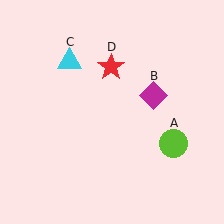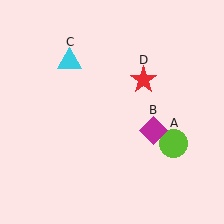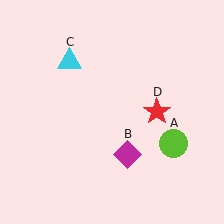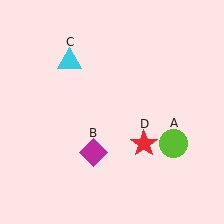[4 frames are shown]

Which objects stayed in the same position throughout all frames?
Lime circle (object A) and cyan triangle (object C) remained stationary.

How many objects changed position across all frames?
2 objects changed position: magenta diamond (object B), red star (object D).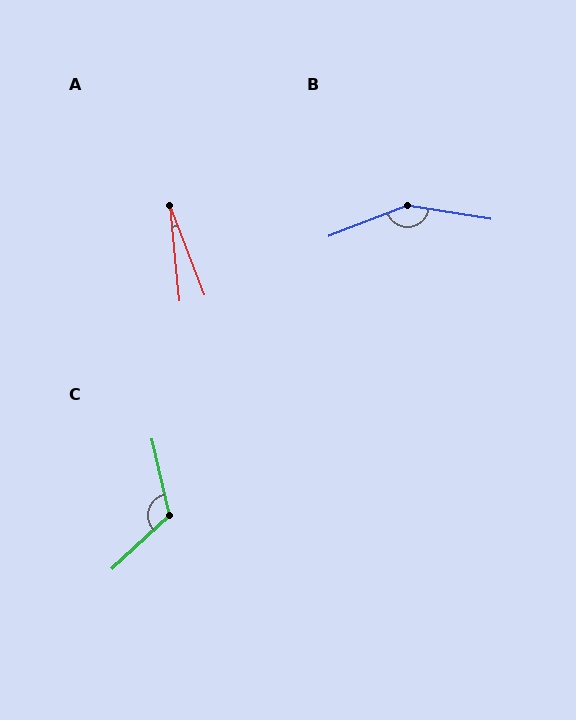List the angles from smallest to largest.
A (15°), C (120°), B (149°).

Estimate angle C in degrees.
Approximately 120 degrees.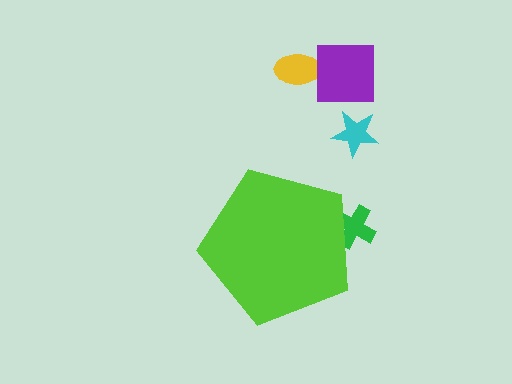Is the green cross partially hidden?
Yes, the green cross is partially hidden behind the lime pentagon.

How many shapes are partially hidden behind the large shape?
1 shape is partially hidden.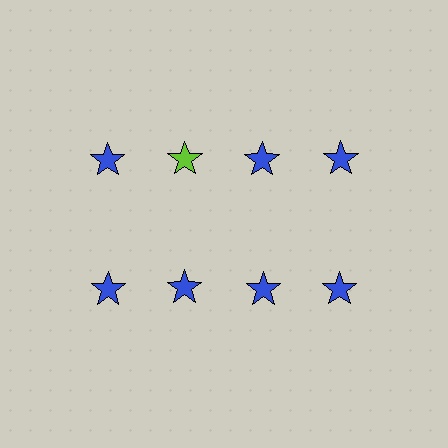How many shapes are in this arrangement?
There are 8 shapes arranged in a grid pattern.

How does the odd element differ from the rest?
It has a different color: lime instead of blue.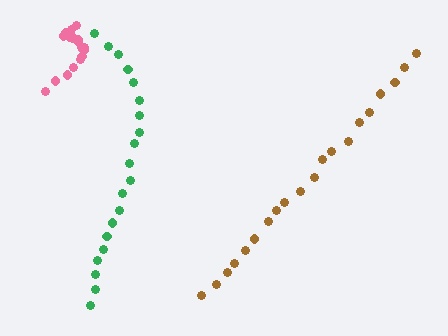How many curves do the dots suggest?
There are 3 distinct paths.